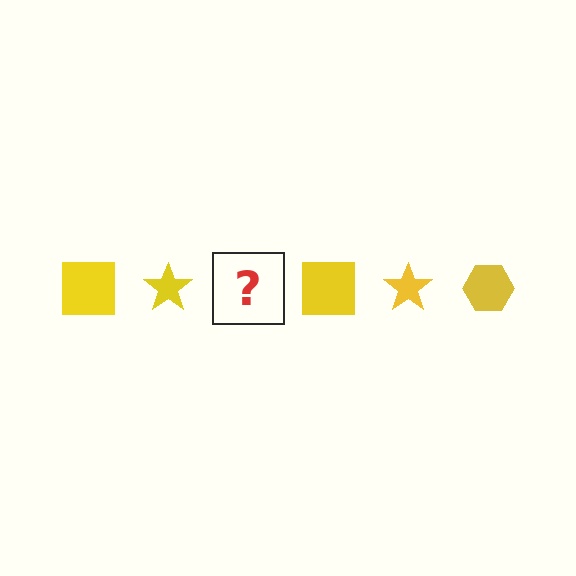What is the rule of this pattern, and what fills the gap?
The rule is that the pattern cycles through square, star, hexagon shapes in yellow. The gap should be filled with a yellow hexagon.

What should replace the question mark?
The question mark should be replaced with a yellow hexagon.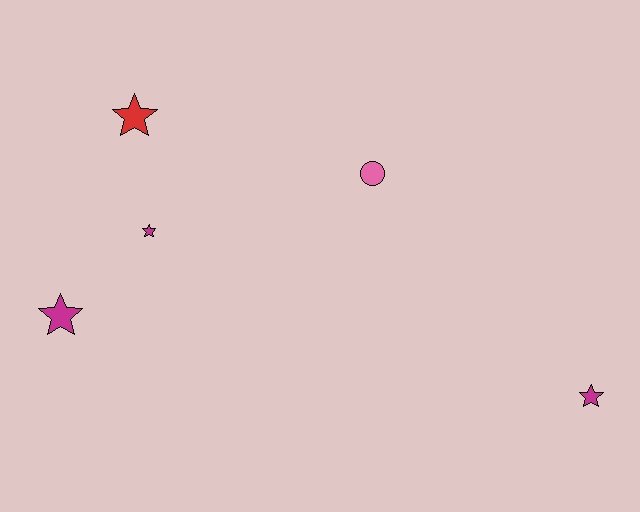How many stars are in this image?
There are 4 stars.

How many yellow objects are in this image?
There are no yellow objects.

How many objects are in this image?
There are 5 objects.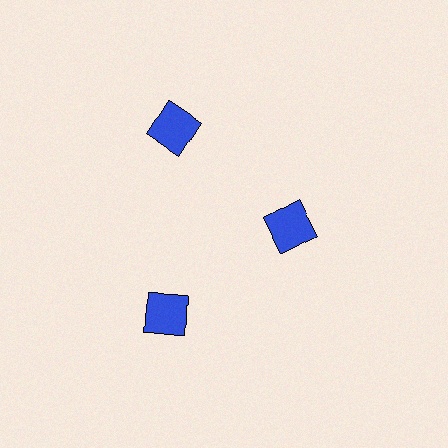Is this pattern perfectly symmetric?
No. The 3 blue squares are arranged in a ring, but one element near the 3 o'clock position is pulled inward toward the center, breaking the 3-fold rotational symmetry.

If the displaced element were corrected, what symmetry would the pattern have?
It would have 3-fold rotational symmetry — the pattern would map onto itself every 120 degrees.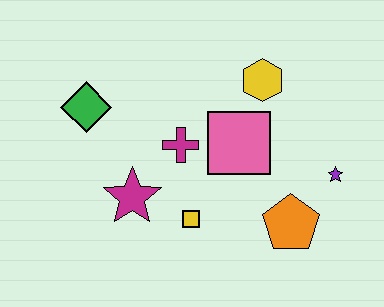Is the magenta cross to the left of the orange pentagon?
Yes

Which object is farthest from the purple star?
The green diamond is farthest from the purple star.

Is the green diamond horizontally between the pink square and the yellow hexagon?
No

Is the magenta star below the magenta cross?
Yes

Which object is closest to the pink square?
The magenta cross is closest to the pink square.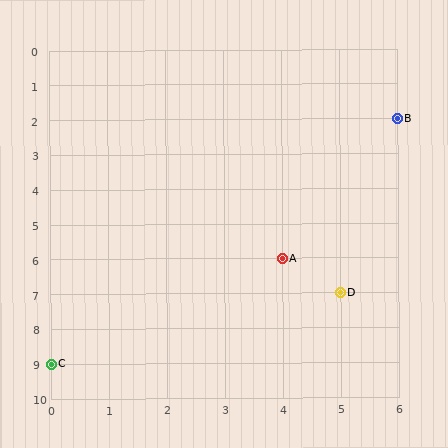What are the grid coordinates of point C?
Point C is at grid coordinates (0, 9).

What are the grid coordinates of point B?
Point B is at grid coordinates (6, 2).